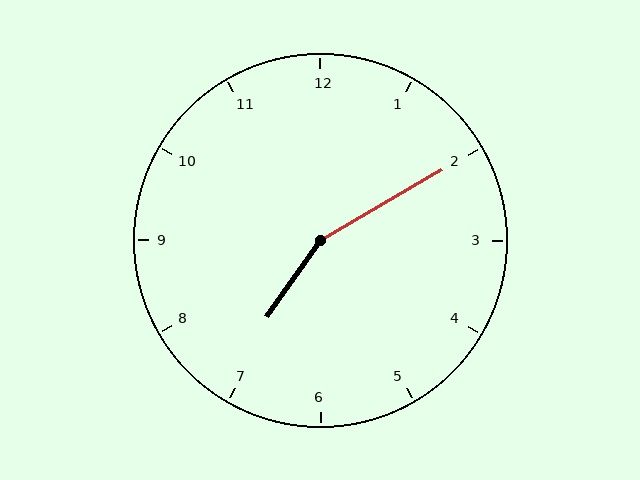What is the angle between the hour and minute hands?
Approximately 155 degrees.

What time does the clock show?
7:10.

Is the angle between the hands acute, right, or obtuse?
It is obtuse.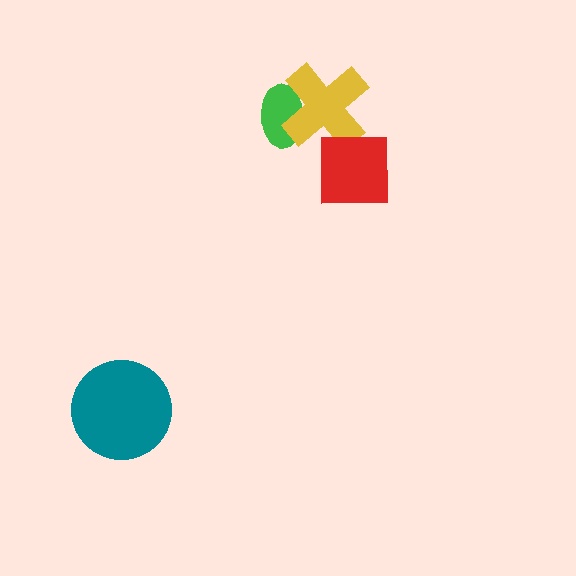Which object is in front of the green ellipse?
The yellow cross is in front of the green ellipse.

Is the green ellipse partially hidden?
Yes, it is partially covered by another shape.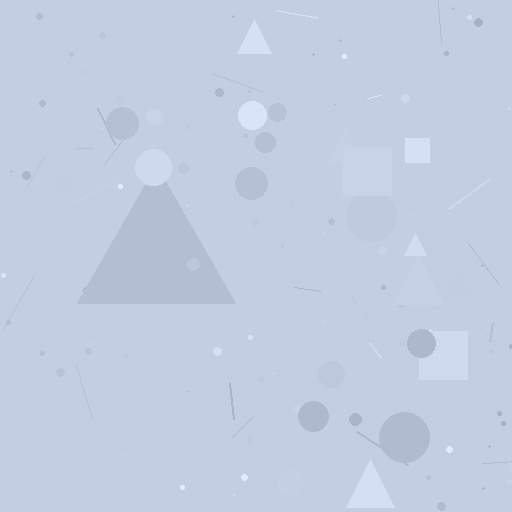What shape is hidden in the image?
A triangle is hidden in the image.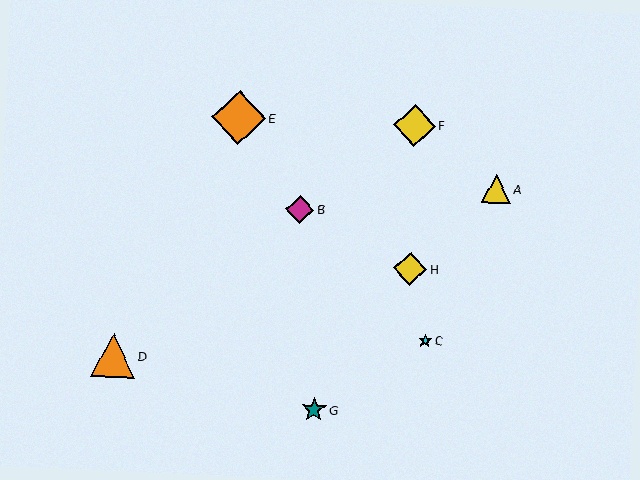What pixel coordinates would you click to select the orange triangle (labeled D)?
Click at (113, 356) to select the orange triangle D.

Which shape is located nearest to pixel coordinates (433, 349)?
The cyan star (labeled C) at (425, 341) is nearest to that location.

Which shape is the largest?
The orange diamond (labeled E) is the largest.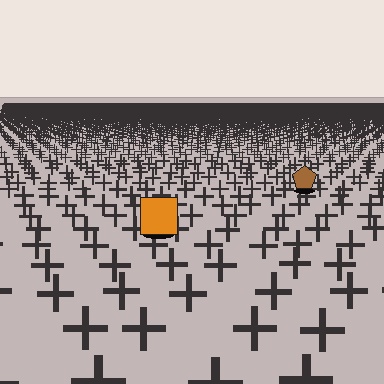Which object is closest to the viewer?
The orange square is closest. The texture marks near it are larger and more spread out.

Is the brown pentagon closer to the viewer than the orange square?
No. The orange square is closer — you can tell from the texture gradient: the ground texture is coarser near it.